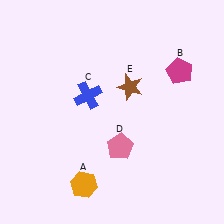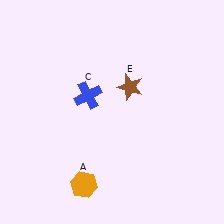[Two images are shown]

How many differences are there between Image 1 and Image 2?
There are 2 differences between the two images.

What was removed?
The magenta pentagon (B), the pink pentagon (D) were removed in Image 2.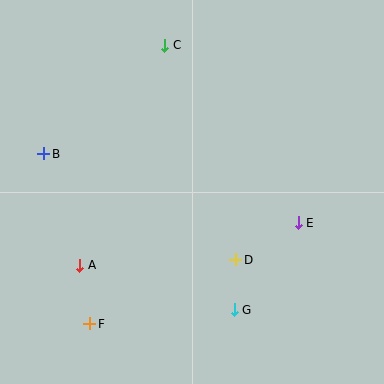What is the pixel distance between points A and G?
The distance between A and G is 161 pixels.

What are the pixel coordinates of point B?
Point B is at (44, 154).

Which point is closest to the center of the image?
Point D at (236, 260) is closest to the center.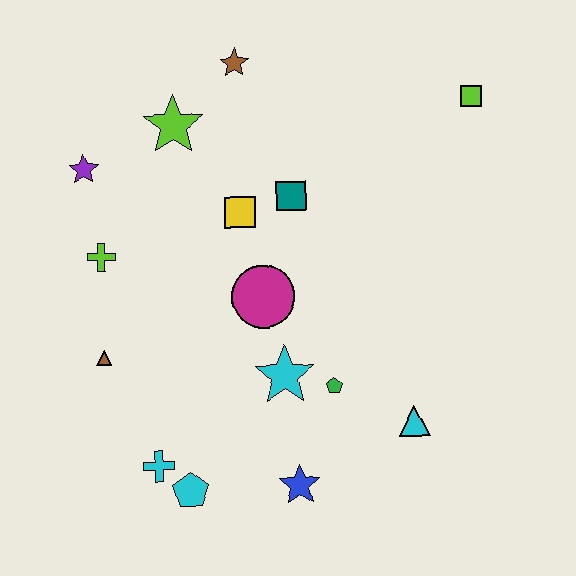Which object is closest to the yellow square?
The teal square is closest to the yellow square.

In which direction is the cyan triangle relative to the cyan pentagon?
The cyan triangle is to the right of the cyan pentagon.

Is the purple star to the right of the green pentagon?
No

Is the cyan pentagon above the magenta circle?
No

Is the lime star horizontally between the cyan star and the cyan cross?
Yes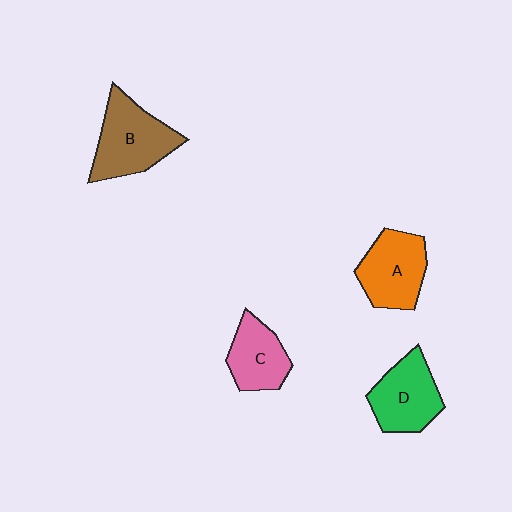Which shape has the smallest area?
Shape C (pink).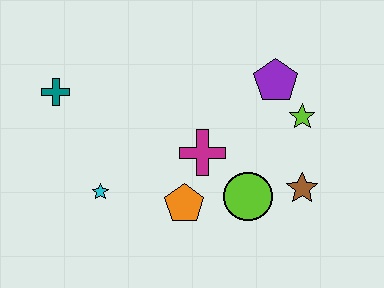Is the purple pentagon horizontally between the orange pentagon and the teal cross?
No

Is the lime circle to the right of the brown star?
No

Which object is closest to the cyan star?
The orange pentagon is closest to the cyan star.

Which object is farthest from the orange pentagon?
The teal cross is farthest from the orange pentagon.